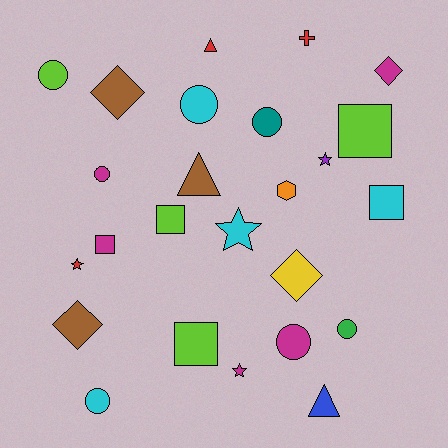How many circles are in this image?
There are 7 circles.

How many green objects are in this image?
There is 1 green object.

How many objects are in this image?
There are 25 objects.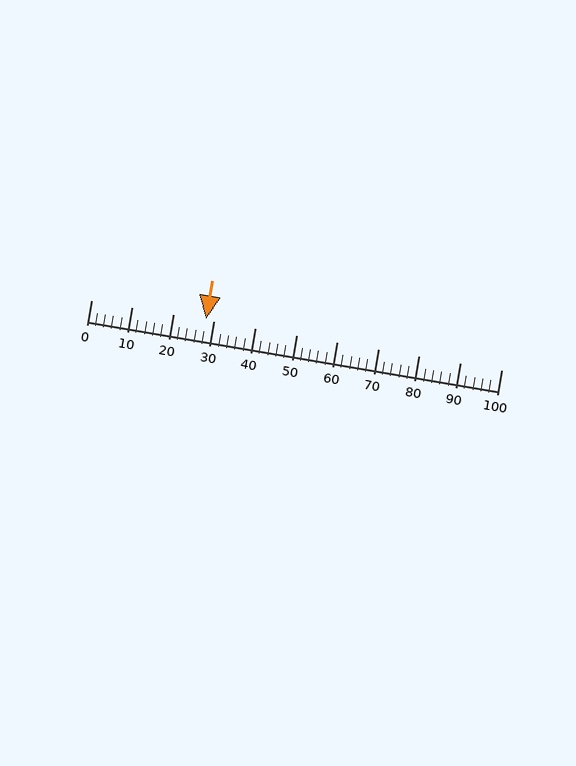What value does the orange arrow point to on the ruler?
The orange arrow points to approximately 28.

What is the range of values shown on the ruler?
The ruler shows values from 0 to 100.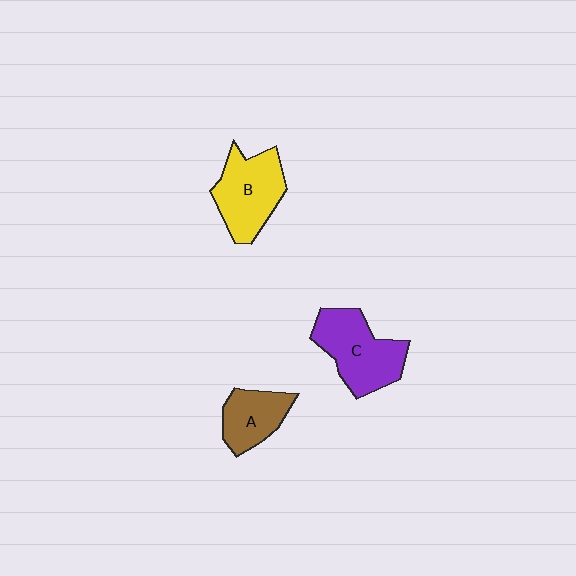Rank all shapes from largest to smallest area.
From largest to smallest: C (purple), B (yellow), A (brown).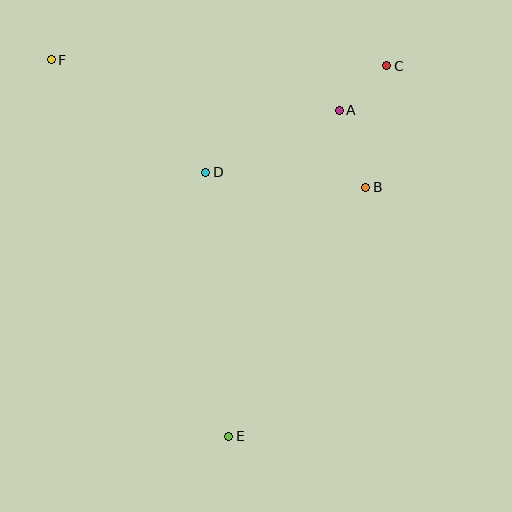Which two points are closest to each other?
Points A and C are closest to each other.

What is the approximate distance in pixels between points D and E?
The distance between D and E is approximately 265 pixels.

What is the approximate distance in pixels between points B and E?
The distance between B and E is approximately 285 pixels.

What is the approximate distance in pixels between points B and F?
The distance between B and F is approximately 340 pixels.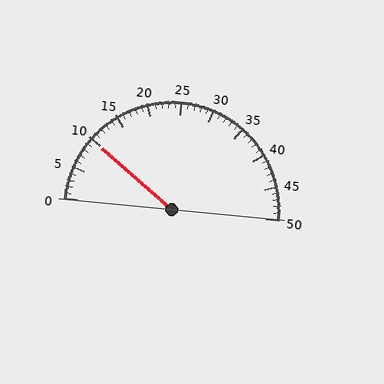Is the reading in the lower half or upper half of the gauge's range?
The reading is in the lower half of the range (0 to 50).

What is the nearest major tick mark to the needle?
The nearest major tick mark is 10.